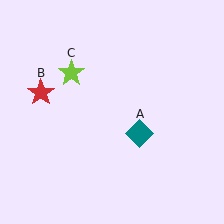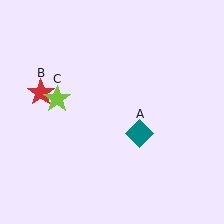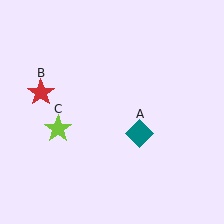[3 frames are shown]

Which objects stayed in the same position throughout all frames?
Teal diamond (object A) and red star (object B) remained stationary.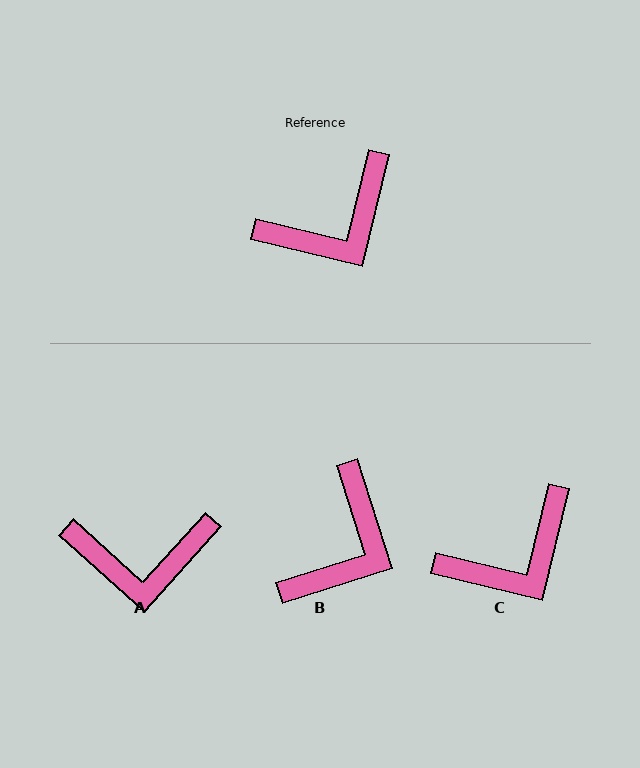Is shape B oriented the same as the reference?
No, it is off by about 31 degrees.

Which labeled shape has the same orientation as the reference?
C.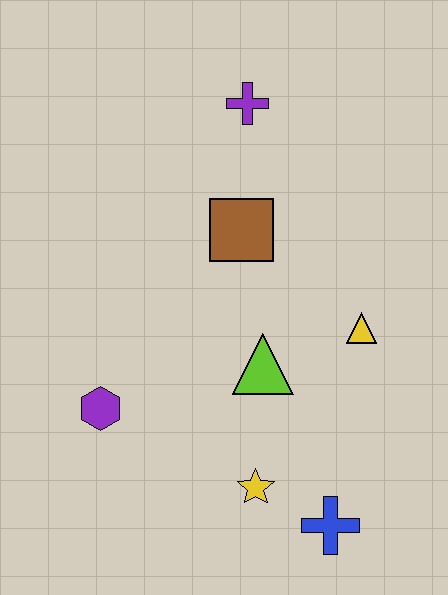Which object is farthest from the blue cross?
The purple cross is farthest from the blue cross.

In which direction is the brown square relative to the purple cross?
The brown square is below the purple cross.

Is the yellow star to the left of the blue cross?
Yes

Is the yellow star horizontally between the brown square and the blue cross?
Yes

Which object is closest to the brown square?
The purple cross is closest to the brown square.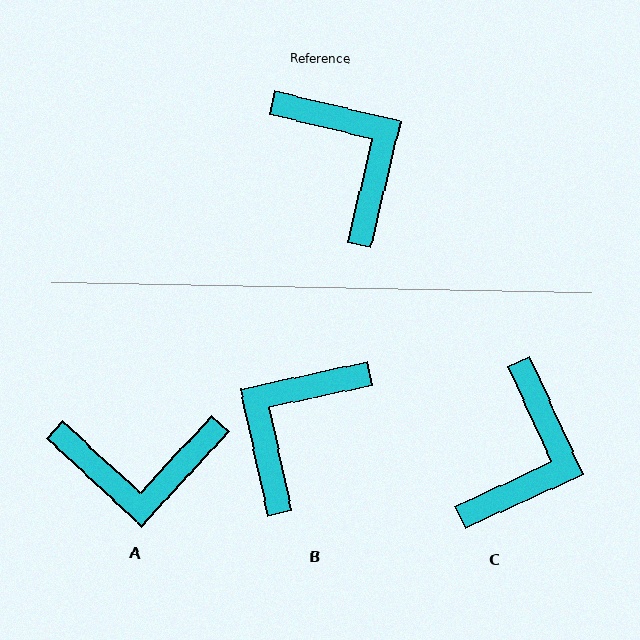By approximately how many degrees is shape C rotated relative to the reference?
Approximately 52 degrees clockwise.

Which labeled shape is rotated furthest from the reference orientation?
A, about 119 degrees away.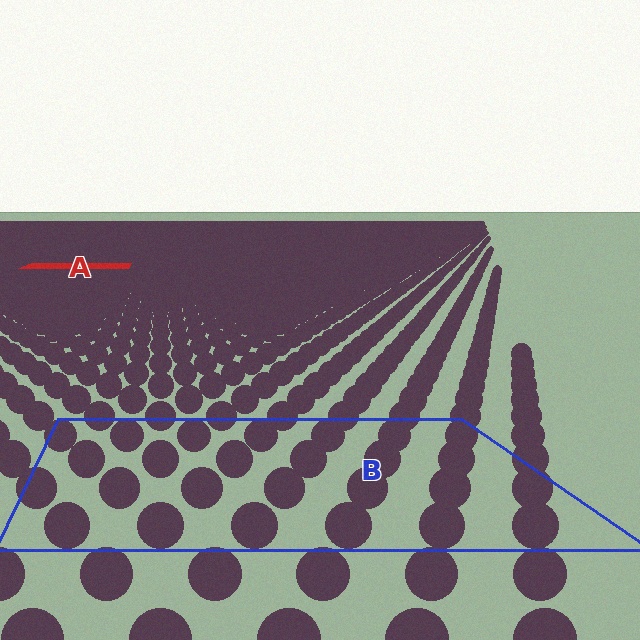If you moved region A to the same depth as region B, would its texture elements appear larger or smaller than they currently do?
They would appear larger. At a closer depth, the same texture elements are projected at a bigger on-screen size.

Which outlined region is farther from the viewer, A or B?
Region A is farther from the viewer — the texture elements inside it appear smaller and more densely packed.